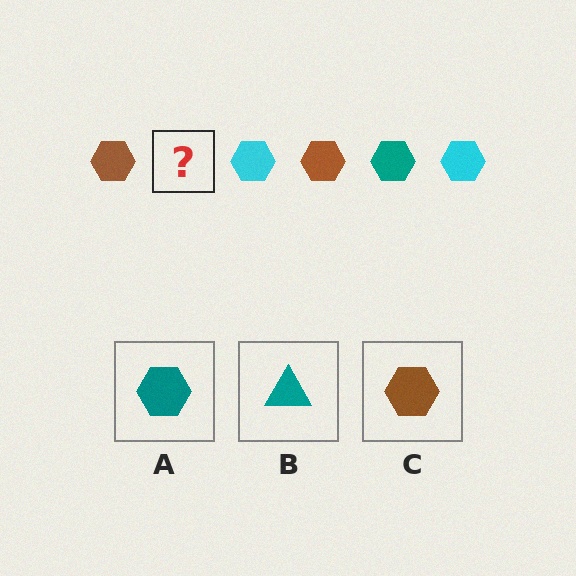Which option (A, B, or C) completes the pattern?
A.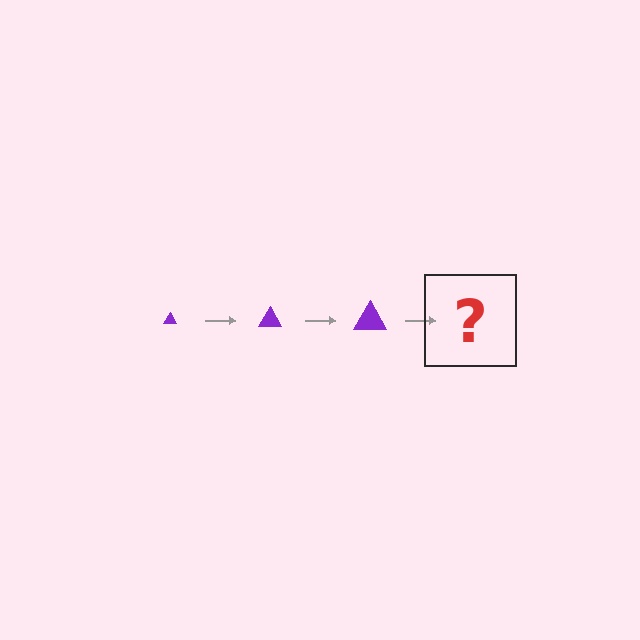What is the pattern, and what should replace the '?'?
The pattern is that the triangle gets progressively larger each step. The '?' should be a purple triangle, larger than the previous one.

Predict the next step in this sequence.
The next step is a purple triangle, larger than the previous one.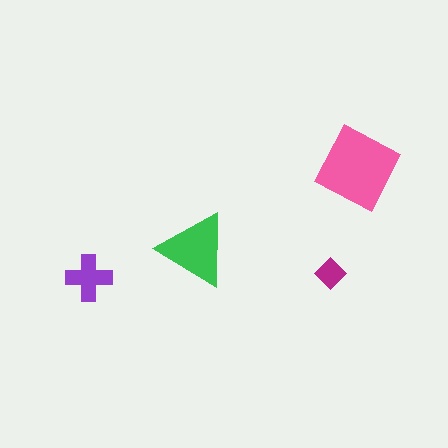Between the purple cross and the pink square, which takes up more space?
The pink square.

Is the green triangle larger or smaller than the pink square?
Smaller.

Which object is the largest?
The pink square.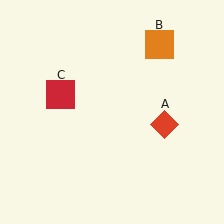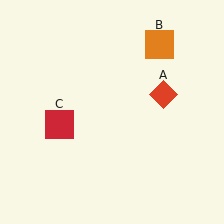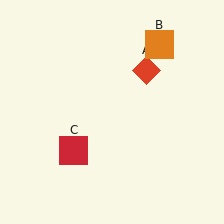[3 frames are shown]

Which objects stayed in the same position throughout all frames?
Orange square (object B) remained stationary.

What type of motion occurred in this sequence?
The red diamond (object A), red square (object C) rotated counterclockwise around the center of the scene.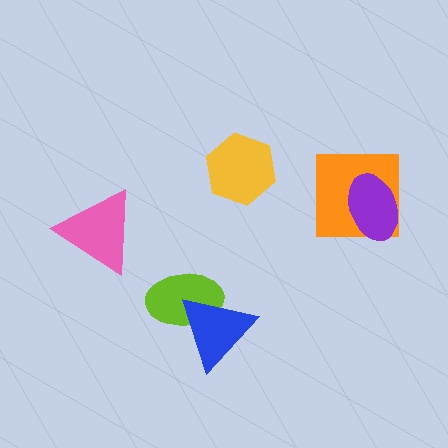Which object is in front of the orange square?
The purple ellipse is in front of the orange square.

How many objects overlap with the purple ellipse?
1 object overlaps with the purple ellipse.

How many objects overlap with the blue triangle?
1 object overlaps with the blue triangle.